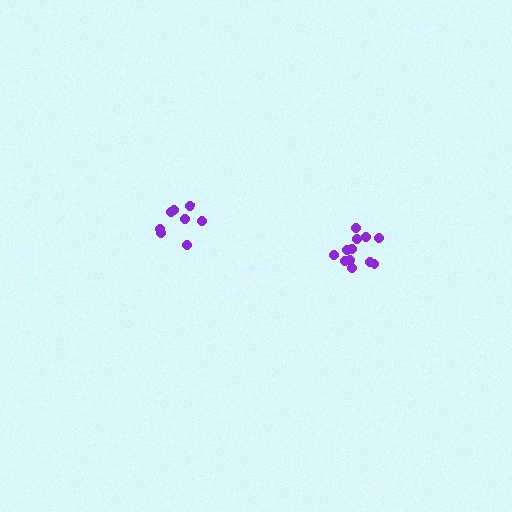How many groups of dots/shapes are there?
There are 2 groups.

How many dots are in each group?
Group 1: 12 dots, Group 2: 8 dots (20 total).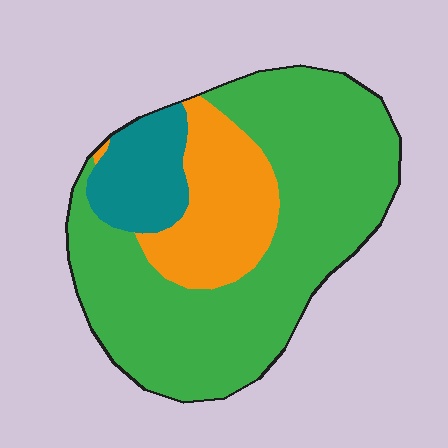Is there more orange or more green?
Green.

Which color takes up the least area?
Teal, at roughly 15%.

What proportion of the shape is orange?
Orange covers about 20% of the shape.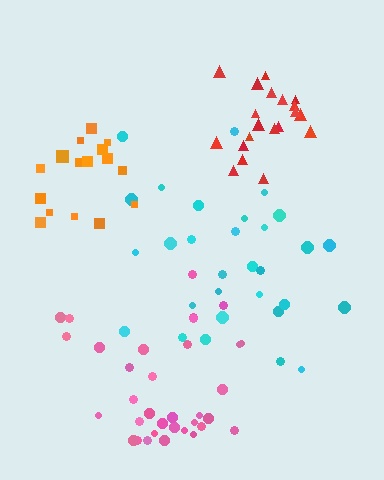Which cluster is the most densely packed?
Red.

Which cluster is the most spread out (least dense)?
Cyan.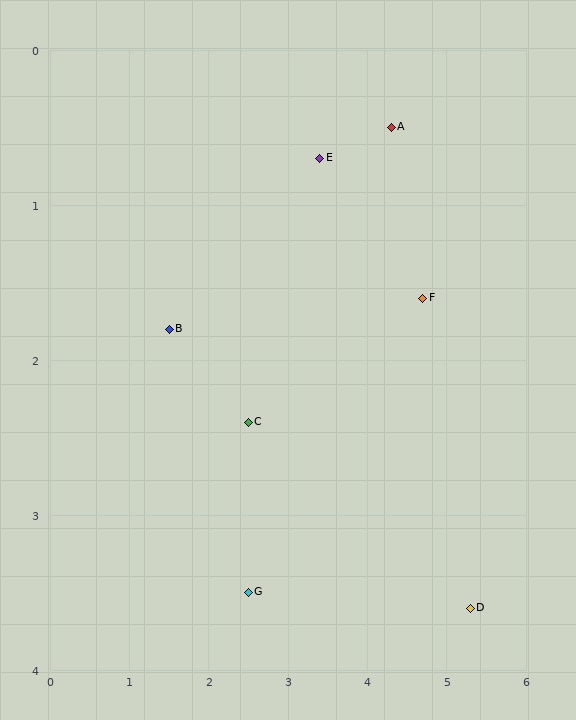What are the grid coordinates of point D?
Point D is at approximately (5.3, 3.6).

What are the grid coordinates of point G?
Point G is at approximately (2.5, 3.5).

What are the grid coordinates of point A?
Point A is at approximately (4.3, 0.5).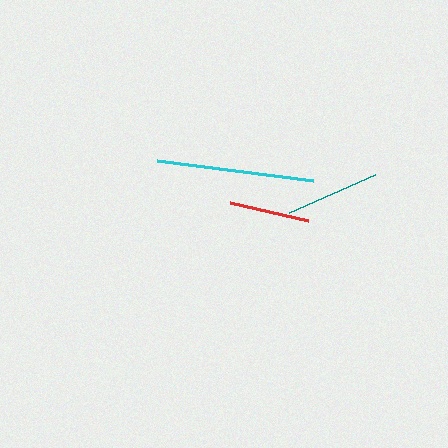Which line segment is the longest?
The cyan line is the longest at approximately 157 pixels.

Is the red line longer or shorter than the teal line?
The teal line is longer than the red line.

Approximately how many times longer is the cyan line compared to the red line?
The cyan line is approximately 1.9 times the length of the red line.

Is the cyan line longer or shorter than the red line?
The cyan line is longer than the red line.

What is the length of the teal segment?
The teal segment is approximately 94 pixels long.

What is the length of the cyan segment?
The cyan segment is approximately 157 pixels long.